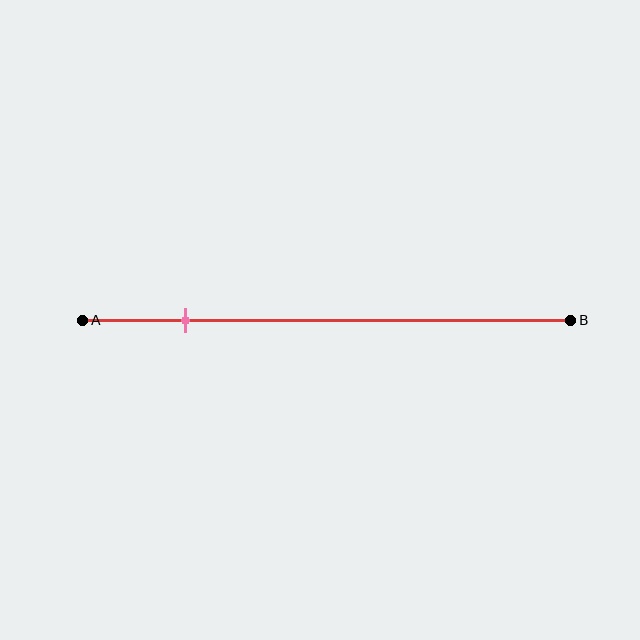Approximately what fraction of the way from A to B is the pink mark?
The pink mark is approximately 20% of the way from A to B.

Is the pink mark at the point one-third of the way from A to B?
No, the mark is at about 20% from A, not at the 33% one-third point.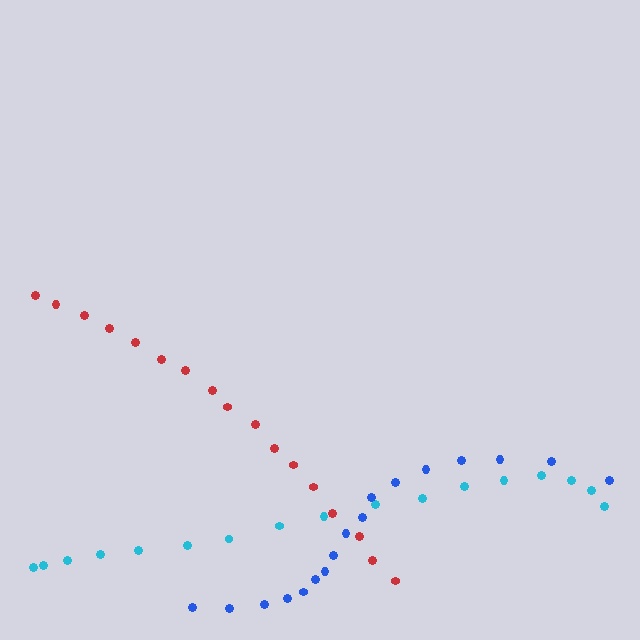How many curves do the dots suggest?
There are 3 distinct paths.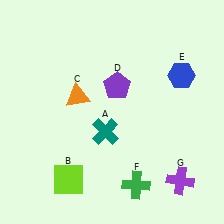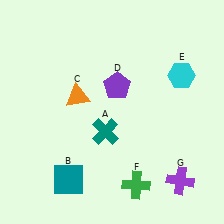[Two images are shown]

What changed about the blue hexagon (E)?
In Image 1, E is blue. In Image 2, it changed to cyan.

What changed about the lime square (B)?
In Image 1, B is lime. In Image 2, it changed to teal.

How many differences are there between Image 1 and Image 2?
There are 2 differences between the two images.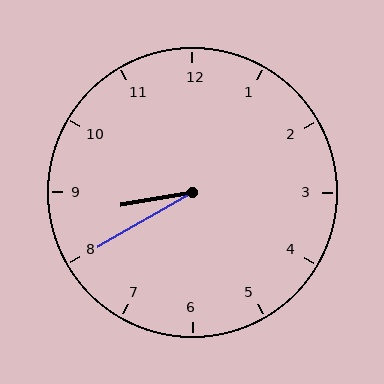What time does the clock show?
8:40.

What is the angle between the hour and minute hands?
Approximately 20 degrees.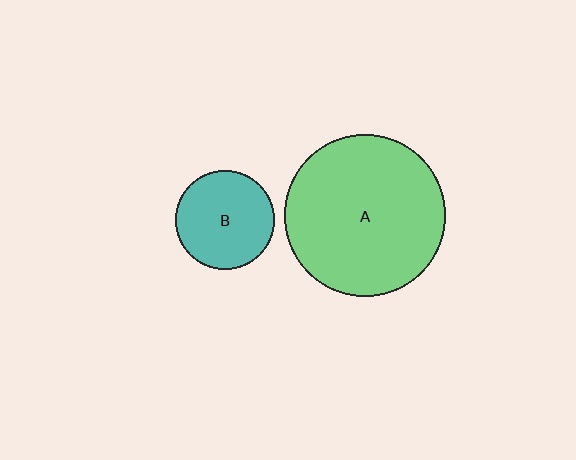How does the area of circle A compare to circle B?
Approximately 2.6 times.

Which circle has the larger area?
Circle A (green).